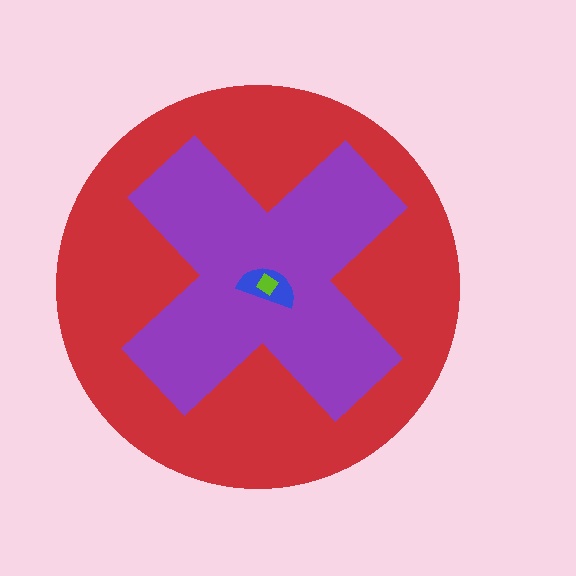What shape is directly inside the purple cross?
The blue semicircle.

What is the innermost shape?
The lime diamond.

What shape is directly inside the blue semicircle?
The lime diamond.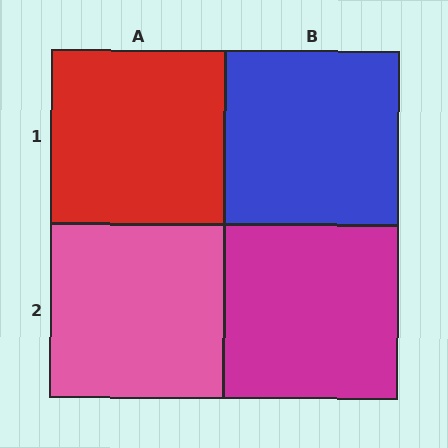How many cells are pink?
1 cell is pink.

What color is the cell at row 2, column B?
Magenta.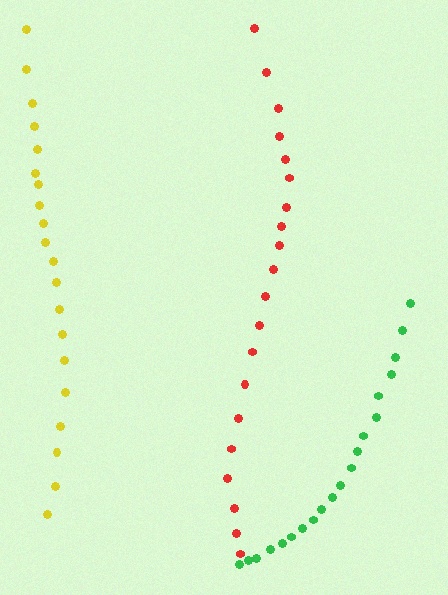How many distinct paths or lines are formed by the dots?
There are 3 distinct paths.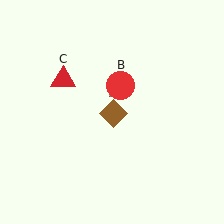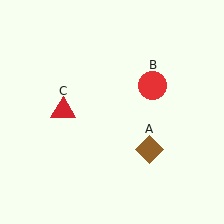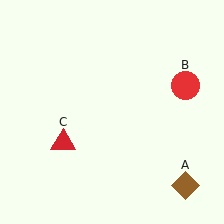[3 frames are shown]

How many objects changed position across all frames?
3 objects changed position: brown diamond (object A), red circle (object B), red triangle (object C).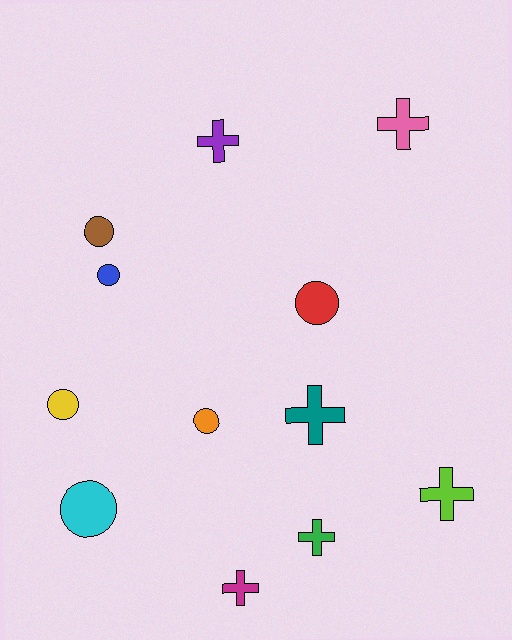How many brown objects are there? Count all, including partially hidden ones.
There is 1 brown object.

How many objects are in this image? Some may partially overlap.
There are 12 objects.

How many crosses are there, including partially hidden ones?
There are 6 crosses.